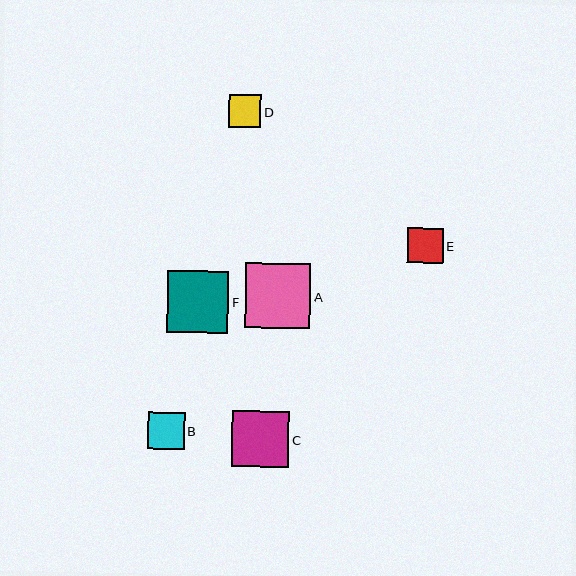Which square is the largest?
Square A is the largest with a size of approximately 65 pixels.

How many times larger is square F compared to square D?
Square F is approximately 1.9 times the size of square D.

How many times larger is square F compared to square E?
Square F is approximately 1.7 times the size of square E.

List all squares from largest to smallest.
From largest to smallest: A, F, C, B, E, D.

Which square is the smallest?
Square D is the smallest with a size of approximately 33 pixels.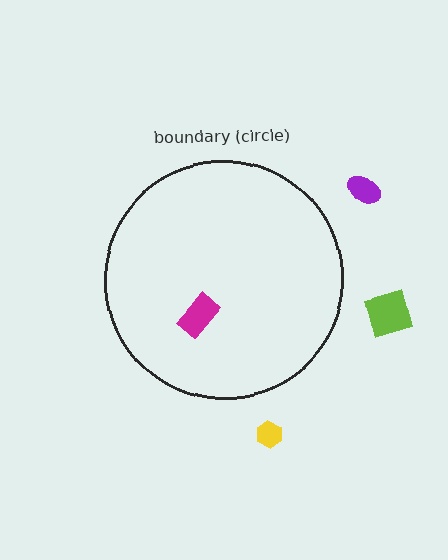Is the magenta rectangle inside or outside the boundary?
Inside.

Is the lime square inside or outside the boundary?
Outside.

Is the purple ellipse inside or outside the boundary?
Outside.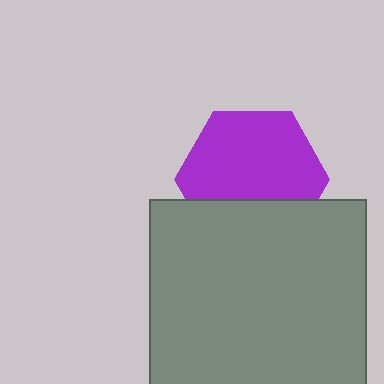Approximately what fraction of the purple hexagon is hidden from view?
Roughly 32% of the purple hexagon is hidden behind the gray square.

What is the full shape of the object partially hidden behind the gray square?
The partially hidden object is a purple hexagon.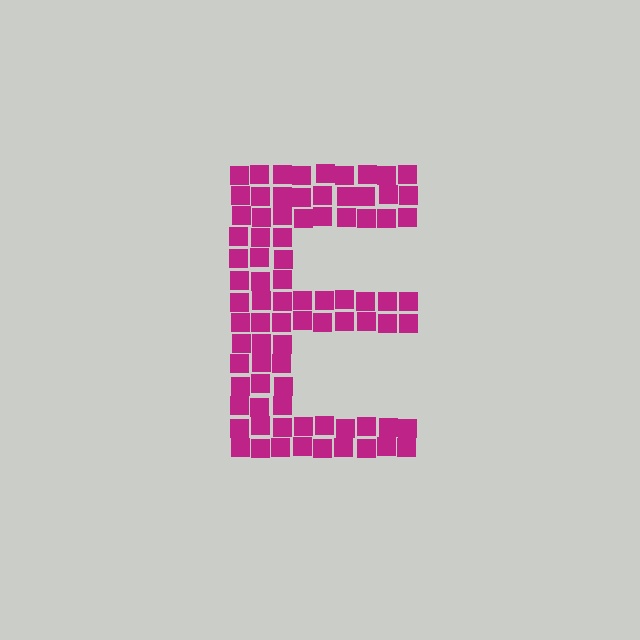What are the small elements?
The small elements are squares.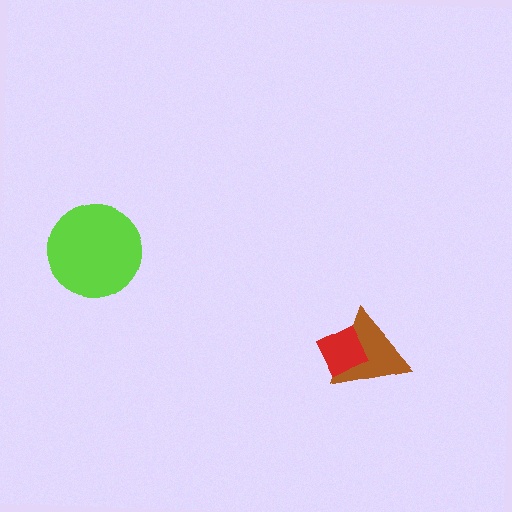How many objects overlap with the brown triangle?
1 object overlaps with the brown triangle.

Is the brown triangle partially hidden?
Yes, it is partially covered by another shape.